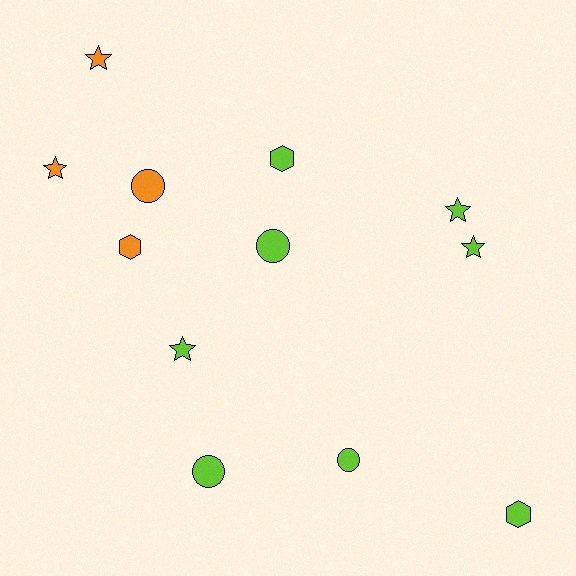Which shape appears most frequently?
Star, with 5 objects.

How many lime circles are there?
There are 3 lime circles.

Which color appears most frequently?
Lime, with 8 objects.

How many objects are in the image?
There are 12 objects.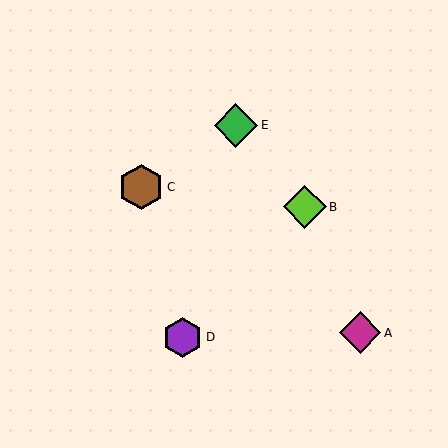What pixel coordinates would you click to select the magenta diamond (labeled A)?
Click at (360, 333) to select the magenta diamond A.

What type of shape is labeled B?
Shape B is a lime diamond.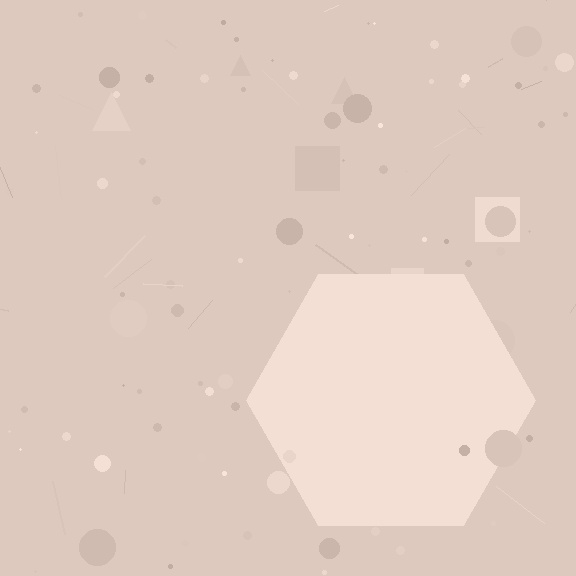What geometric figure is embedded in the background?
A hexagon is embedded in the background.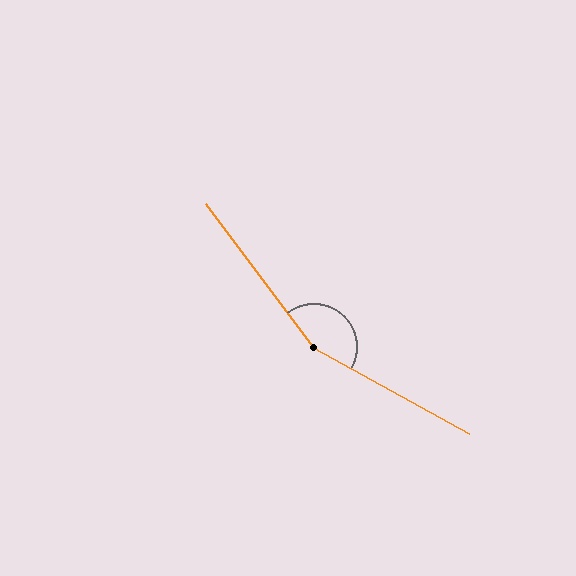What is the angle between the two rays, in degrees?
Approximately 156 degrees.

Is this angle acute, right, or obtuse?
It is obtuse.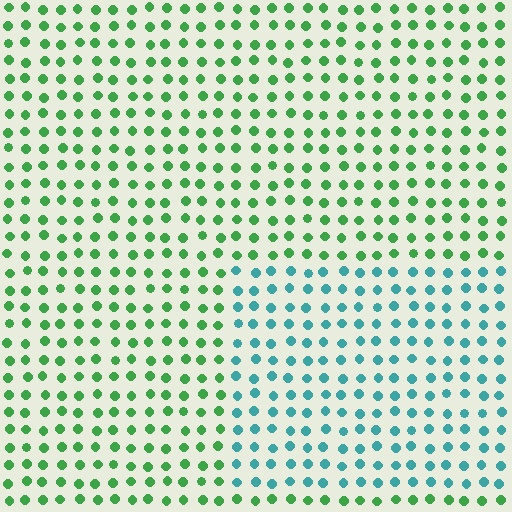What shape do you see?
I see a rectangle.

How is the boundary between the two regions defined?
The boundary is defined purely by a slight shift in hue (about 54 degrees). Spacing, size, and orientation are identical on both sides.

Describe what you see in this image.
The image is filled with small green elements in a uniform arrangement. A rectangle-shaped region is visible where the elements are tinted to a slightly different hue, forming a subtle color boundary.